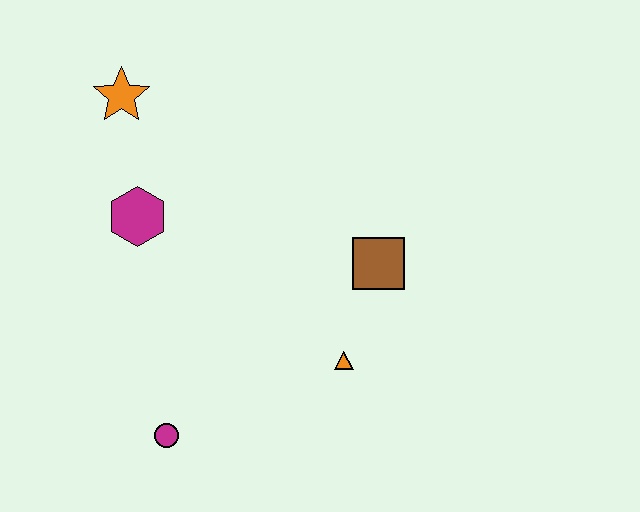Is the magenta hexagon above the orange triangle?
Yes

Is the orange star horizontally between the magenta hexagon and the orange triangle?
No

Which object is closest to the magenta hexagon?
The orange star is closest to the magenta hexagon.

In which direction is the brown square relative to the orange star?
The brown square is to the right of the orange star.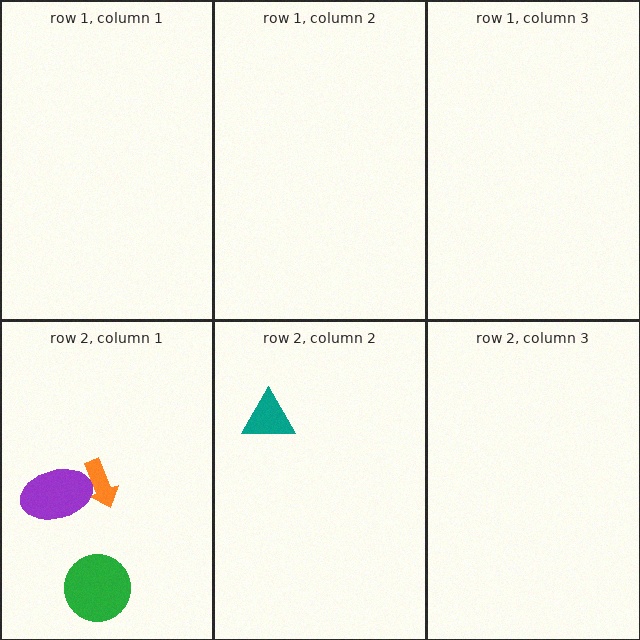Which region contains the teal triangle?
The row 2, column 2 region.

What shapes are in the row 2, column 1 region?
The orange arrow, the green circle, the purple ellipse.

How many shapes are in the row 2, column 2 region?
1.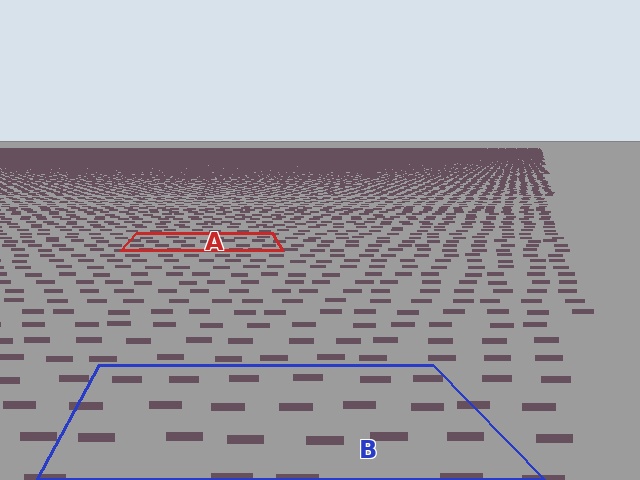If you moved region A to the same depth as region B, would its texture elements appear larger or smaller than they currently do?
They would appear larger. At a closer depth, the same texture elements are projected at a bigger on-screen size.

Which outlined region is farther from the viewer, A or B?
Region A is farther from the viewer — the texture elements inside it appear smaller and more densely packed.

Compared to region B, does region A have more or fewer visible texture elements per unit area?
Region A has more texture elements per unit area — they are packed more densely because it is farther away.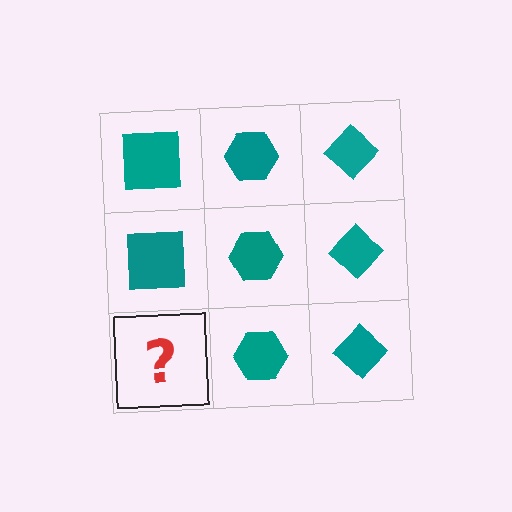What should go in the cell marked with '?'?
The missing cell should contain a teal square.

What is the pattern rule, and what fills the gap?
The rule is that each column has a consistent shape. The gap should be filled with a teal square.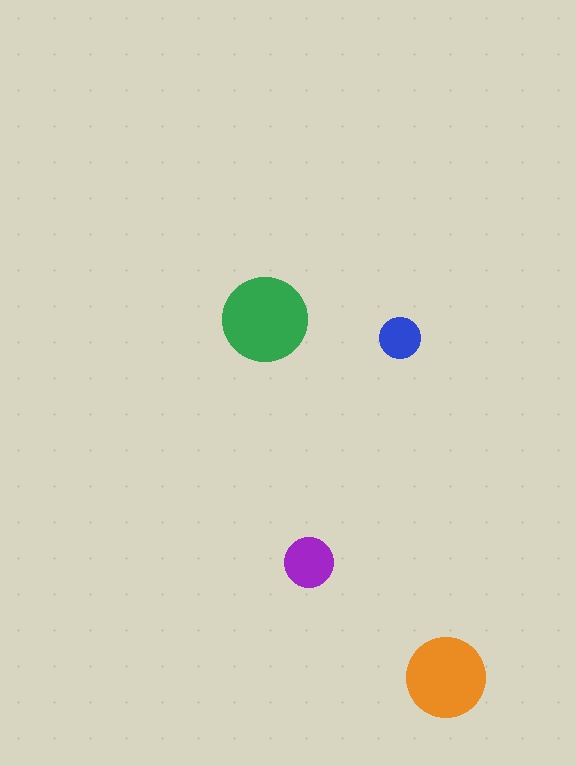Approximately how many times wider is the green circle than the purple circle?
About 1.5 times wider.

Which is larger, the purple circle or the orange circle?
The orange one.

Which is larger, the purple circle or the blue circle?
The purple one.